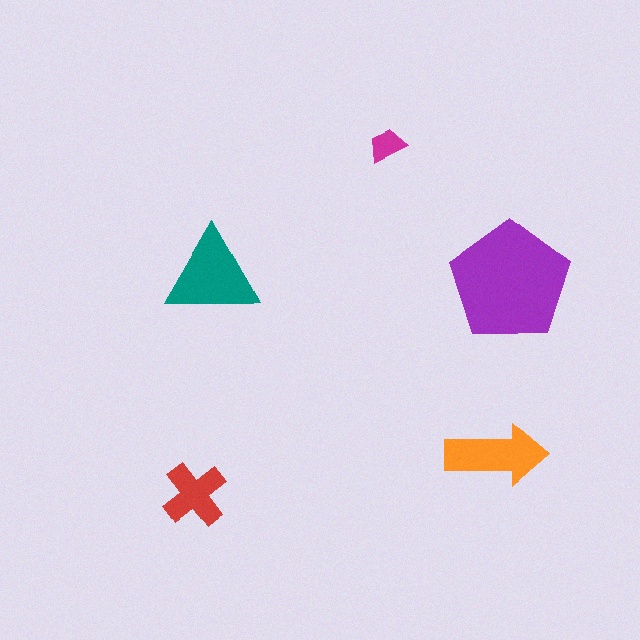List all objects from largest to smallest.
The purple pentagon, the teal triangle, the orange arrow, the red cross, the magenta trapezoid.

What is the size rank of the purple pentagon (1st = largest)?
1st.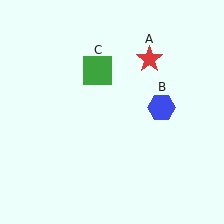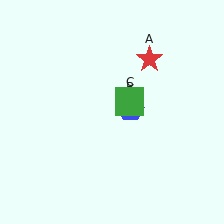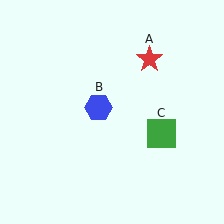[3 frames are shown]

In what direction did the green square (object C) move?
The green square (object C) moved down and to the right.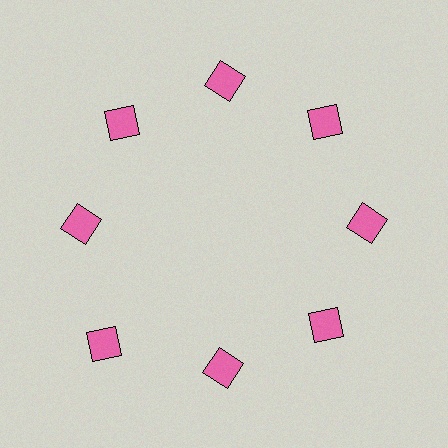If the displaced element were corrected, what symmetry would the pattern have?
It would have 8-fold rotational symmetry — the pattern would map onto itself every 45 degrees.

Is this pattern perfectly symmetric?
No. The 8 pink squares are arranged in a ring, but one element near the 8 o'clock position is pushed outward from the center, breaking the 8-fold rotational symmetry.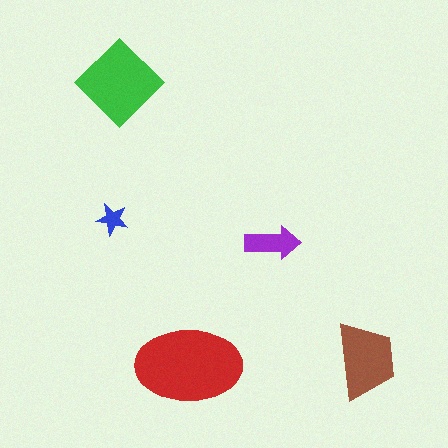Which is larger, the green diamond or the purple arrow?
The green diamond.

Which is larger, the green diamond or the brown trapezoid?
The green diamond.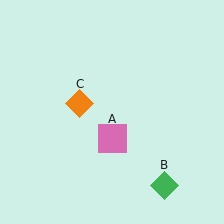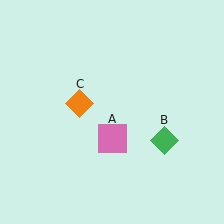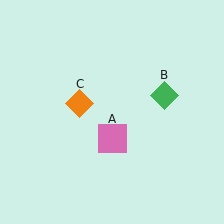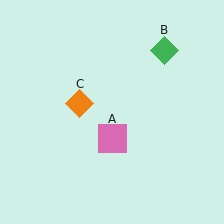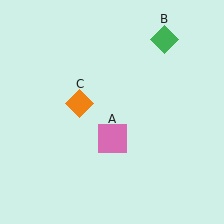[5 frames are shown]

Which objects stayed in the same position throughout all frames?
Pink square (object A) and orange diamond (object C) remained stationary.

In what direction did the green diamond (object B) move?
The green diamond (object B) moved up.